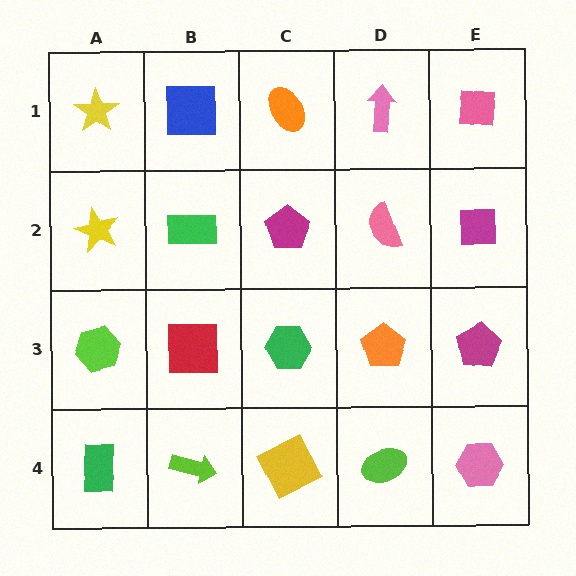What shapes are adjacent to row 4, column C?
A green hexagon (row 3, column C), a lime arrow (row 4, column B), a lime ellipse (row 4, column D).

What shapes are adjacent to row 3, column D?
A pink semicircle (row 2, column D), a lime ellipse (row 4, column D), a green hexagon (row 3, column C), a magenta pentagon (row 3, column E).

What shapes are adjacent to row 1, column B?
A green rectangle (row 2, column B), a yellow star (row 1, column A), an orange ellipse (row 1, column C).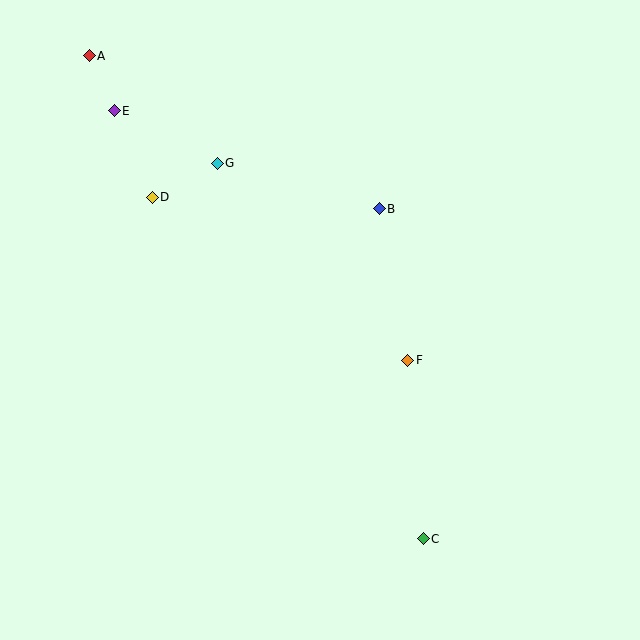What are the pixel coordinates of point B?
Point B is at (379, 209).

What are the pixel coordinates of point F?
Point F is at (408, 360).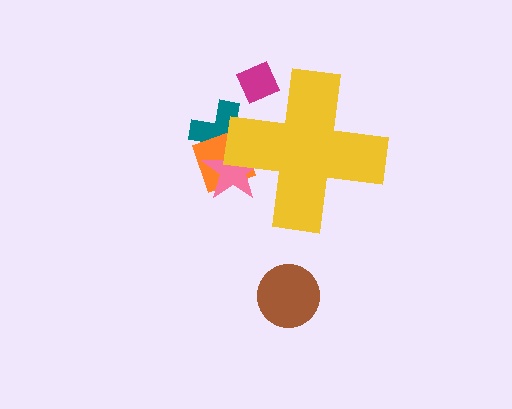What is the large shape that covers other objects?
A yellow cross.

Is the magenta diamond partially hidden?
Yes, the magenta diamond is partially hidden behind the yellow cross.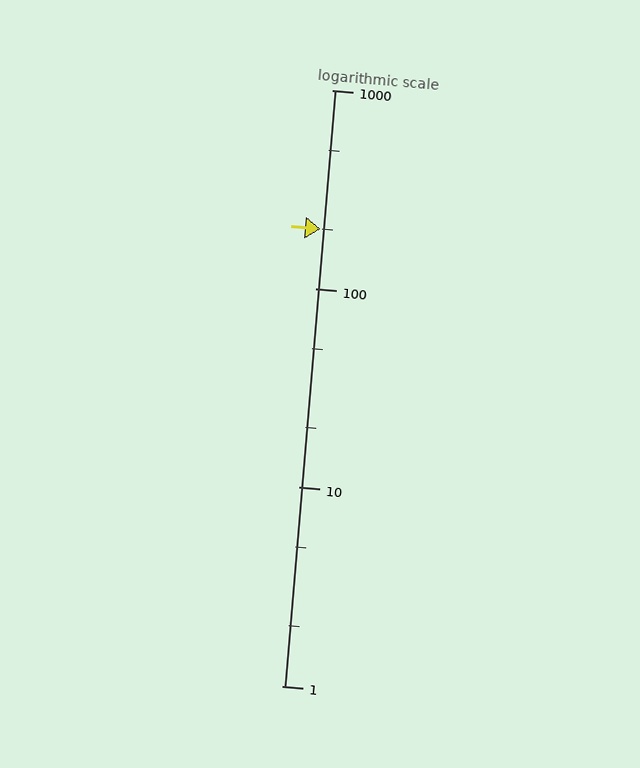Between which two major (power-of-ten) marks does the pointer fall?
The pointer is between 100 and 1000.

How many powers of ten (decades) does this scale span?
The scale spans 3 decades, from 1 to 1000.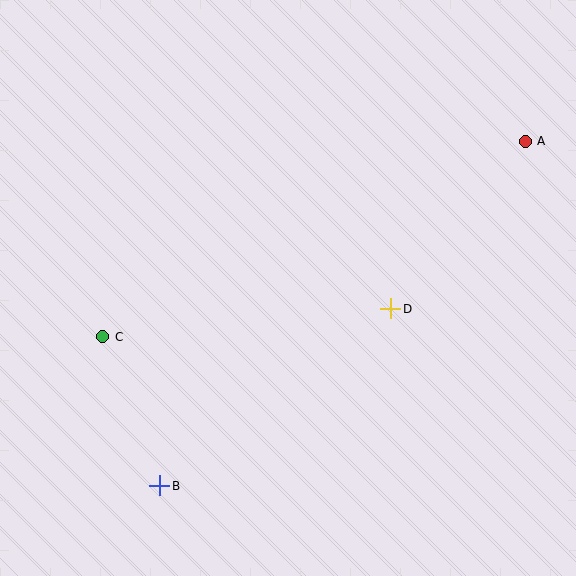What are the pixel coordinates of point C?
Point C is at (103, 337).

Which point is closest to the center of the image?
Point D at (391, 309) is closest to the center.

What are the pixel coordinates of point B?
Point B is at (160, 486).